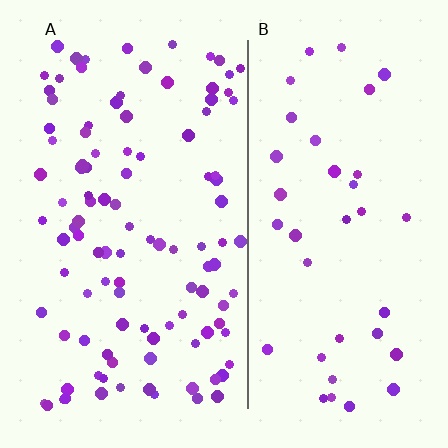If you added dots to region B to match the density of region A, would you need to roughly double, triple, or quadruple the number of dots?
Approximately triple.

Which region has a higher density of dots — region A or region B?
A (the left).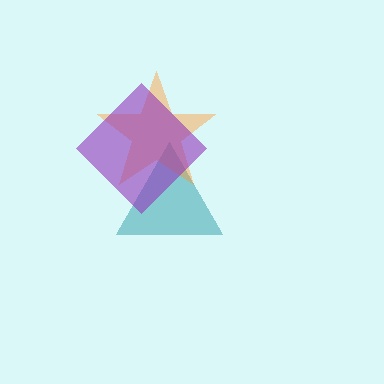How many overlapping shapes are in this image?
There are 3 overlapping shapes in the image.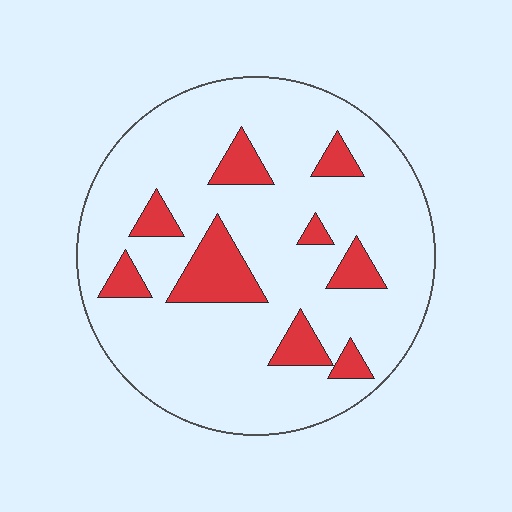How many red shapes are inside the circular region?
9.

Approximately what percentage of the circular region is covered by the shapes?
Approximately 15%.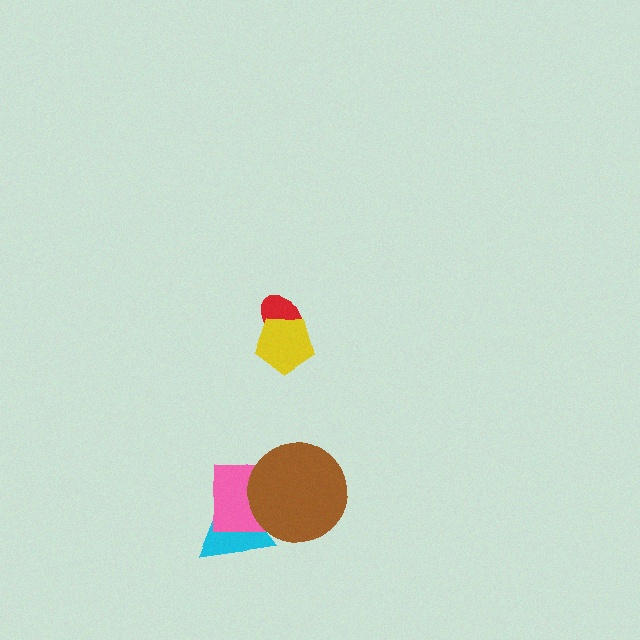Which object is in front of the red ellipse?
The yellow pentagon is in front of the red ellipse.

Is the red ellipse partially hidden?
Yes, it is partially covered by another shape.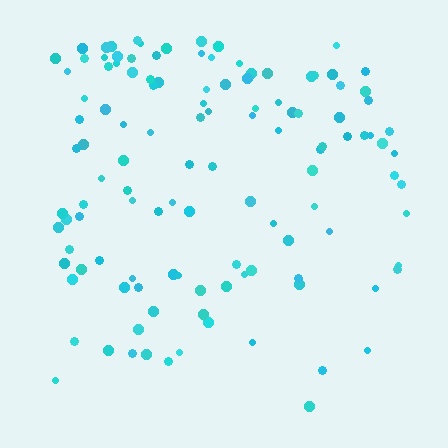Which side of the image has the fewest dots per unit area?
The bottom.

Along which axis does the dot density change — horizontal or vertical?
Vertical.